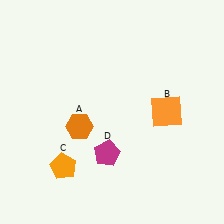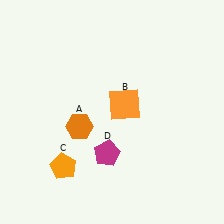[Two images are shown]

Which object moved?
The orange square (B) moved left.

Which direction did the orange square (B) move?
The orange square (B) moved left.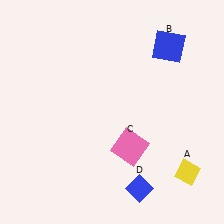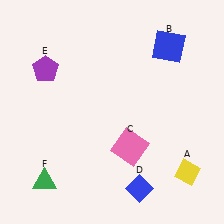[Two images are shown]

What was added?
A purple pentagon (E), a green triangle (F) were added in Image 2.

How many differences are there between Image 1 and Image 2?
There are 2 differences between the two images.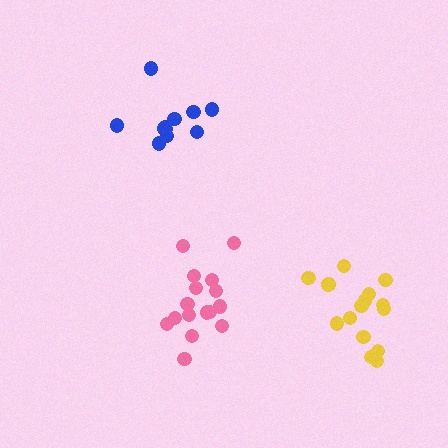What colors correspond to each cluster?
The clusters are colored: pink, yellow, blue.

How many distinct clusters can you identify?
There are 3 distinct clusters.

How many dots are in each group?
Group 1: 16 dots, Group 2: 15 dots, Group 3: 11 dots (42 total).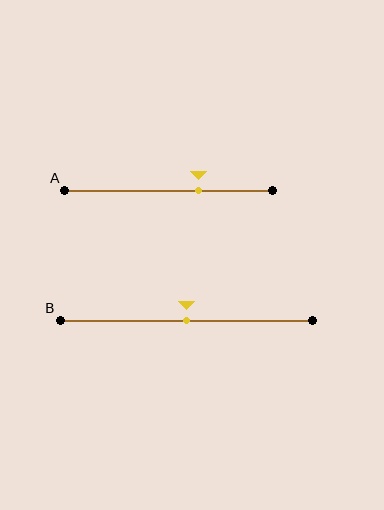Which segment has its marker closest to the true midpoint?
Segment B has its marker closest to the true midpoint.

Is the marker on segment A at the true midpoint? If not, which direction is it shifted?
No, the marker on segment A is shifted to the right by about 14% of the segment length.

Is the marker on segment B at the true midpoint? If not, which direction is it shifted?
Yes, the marker on segment B is at the true midpoint.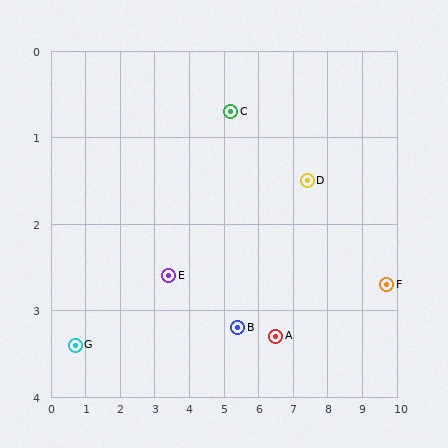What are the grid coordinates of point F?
Point F is at approximately (9.7, 2.7).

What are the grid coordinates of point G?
Point G is at approximately (0.7, 3.4).